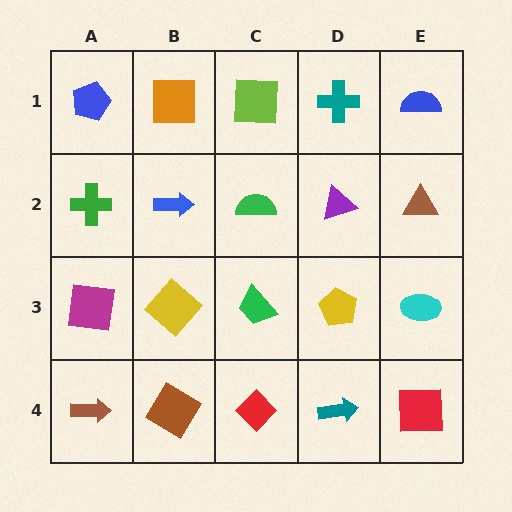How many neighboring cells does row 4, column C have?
3.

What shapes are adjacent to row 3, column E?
A brown triangle (row 2, column E), a red square (row 4, column E), a yellow pentagon (row 3, column D).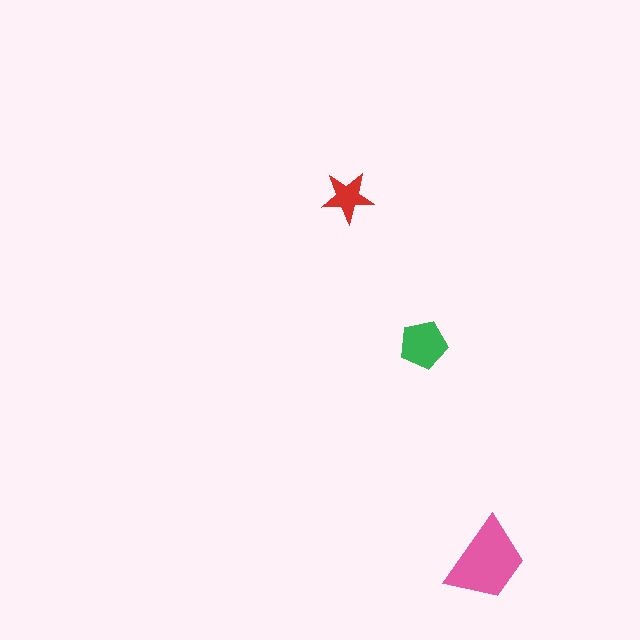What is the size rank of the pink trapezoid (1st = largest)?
1st.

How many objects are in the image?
There are 3 objects in the image.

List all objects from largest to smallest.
The pink trapezoid, the green pentagon, the red star.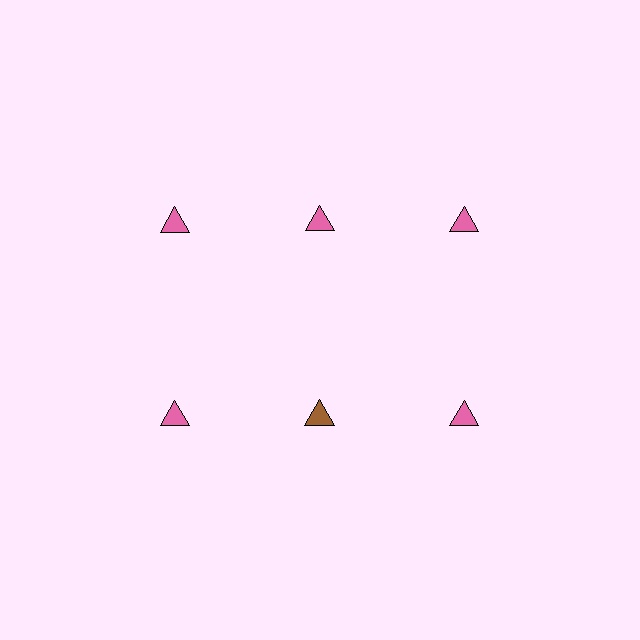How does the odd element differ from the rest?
It has a different color: brown instead of pink.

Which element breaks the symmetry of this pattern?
The brown triangle in the second row, second from left column breaks the symmetry. All other shapes are pink triangles.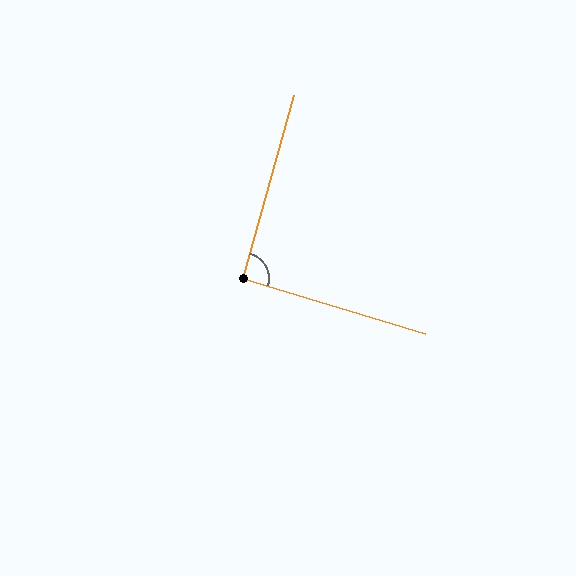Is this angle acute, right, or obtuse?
It is approximately a right angle.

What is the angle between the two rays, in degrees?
Approximately 91 degrees.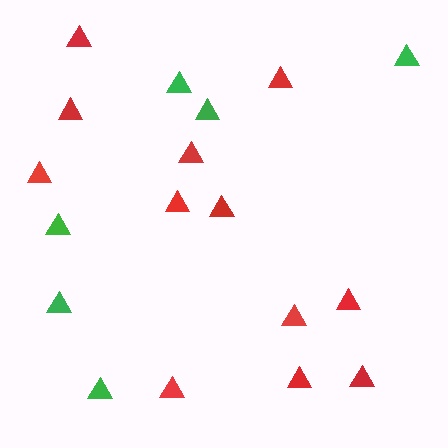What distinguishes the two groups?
There are 2 groups: one group of red triangles (12) and one group of green triangles (6).